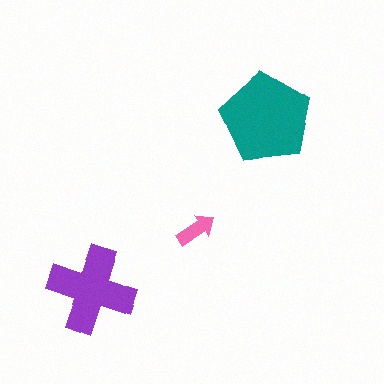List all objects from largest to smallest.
The teal pentagon, the purple cross, the pink arrow.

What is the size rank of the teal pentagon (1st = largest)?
1st.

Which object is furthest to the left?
The purple cross is leftmost.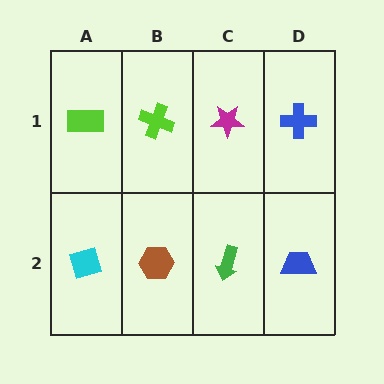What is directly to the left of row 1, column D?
A magenta star.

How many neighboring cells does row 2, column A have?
2.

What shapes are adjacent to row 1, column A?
A cyan diamond (row 2, column A), a lime cross (row 1, column B).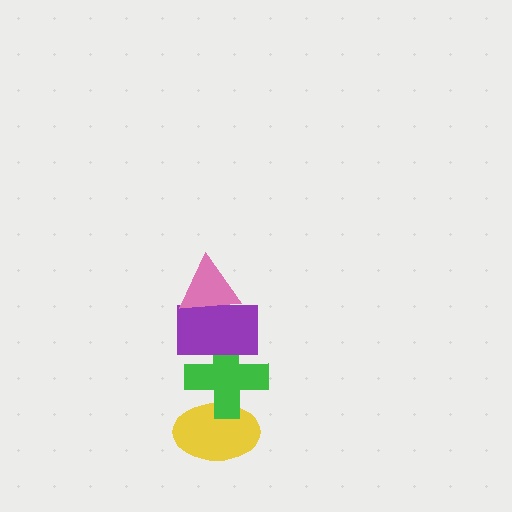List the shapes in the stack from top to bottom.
From top to bottom: the pink triangle, the purple rectangle, the green cross, the yellow ellipse.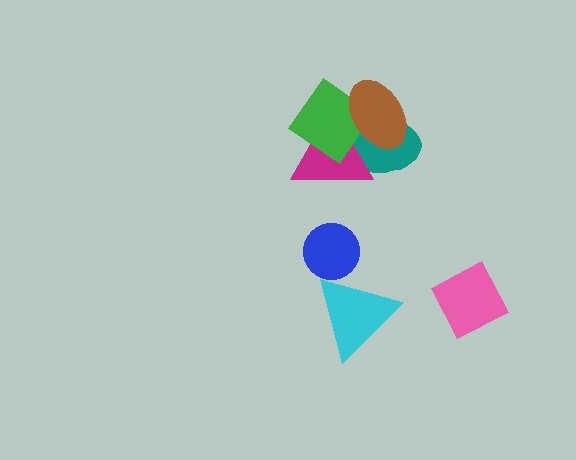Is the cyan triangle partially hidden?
Yes, it is partially covered by another shape.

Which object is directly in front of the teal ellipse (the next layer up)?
The magenta triangle is directly in front of the teal ellipse.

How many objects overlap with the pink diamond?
0 objects overlap with the pink diamond.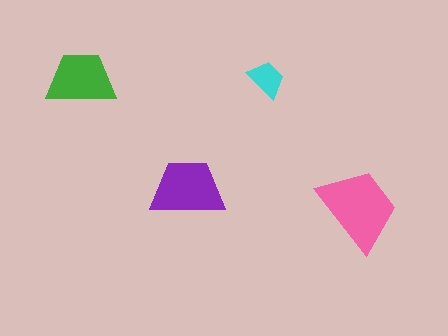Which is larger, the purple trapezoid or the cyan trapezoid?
The purple one.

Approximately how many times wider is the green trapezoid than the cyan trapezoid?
About 2 times wider.